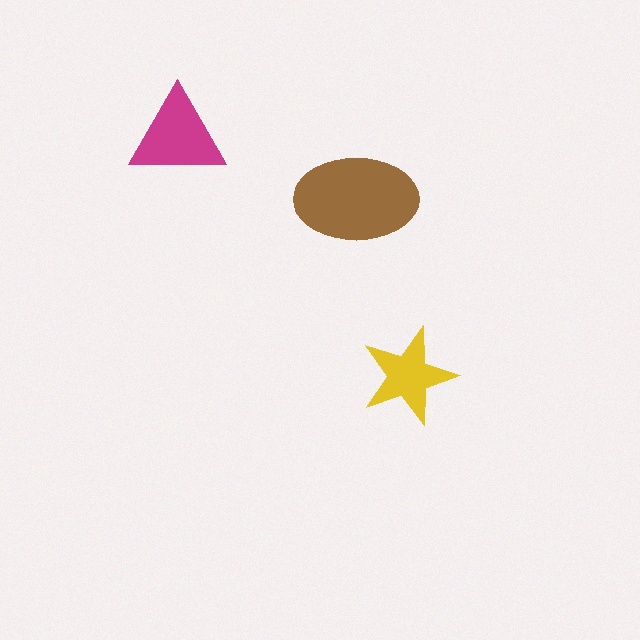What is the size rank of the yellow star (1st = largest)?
3rd.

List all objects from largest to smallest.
The brown ellipse, the magenta triangle, the yellow star.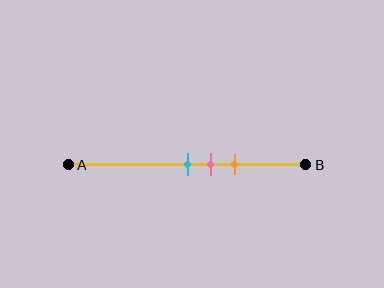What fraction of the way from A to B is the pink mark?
The pink mark is approximately 60% (0.6) of the way from A to B.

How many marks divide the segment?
There are 3 marks dividing the segment.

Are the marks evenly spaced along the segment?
Yes, the marks are approximately evenly spaced.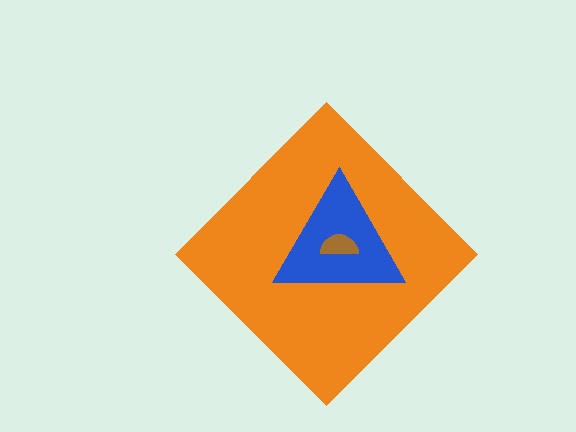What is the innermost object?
The brown semicircle.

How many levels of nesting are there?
3.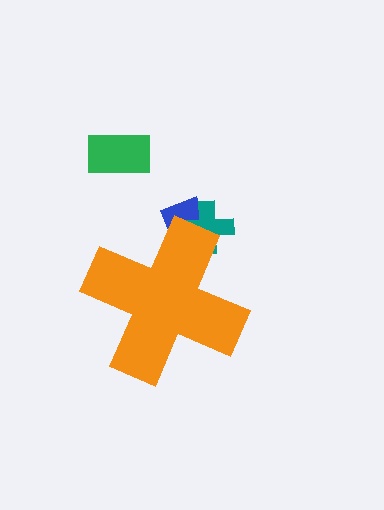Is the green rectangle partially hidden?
No, the green rectangle is fully visible.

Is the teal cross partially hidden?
Yes, the teal cross is partially hidden behind the orange cross.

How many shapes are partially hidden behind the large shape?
2 shapes are partially hidden.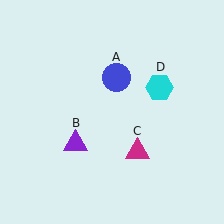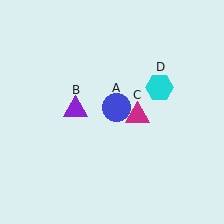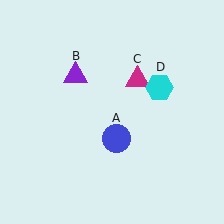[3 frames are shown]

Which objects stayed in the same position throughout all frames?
Cyan hexagon (object D) remained stationary.